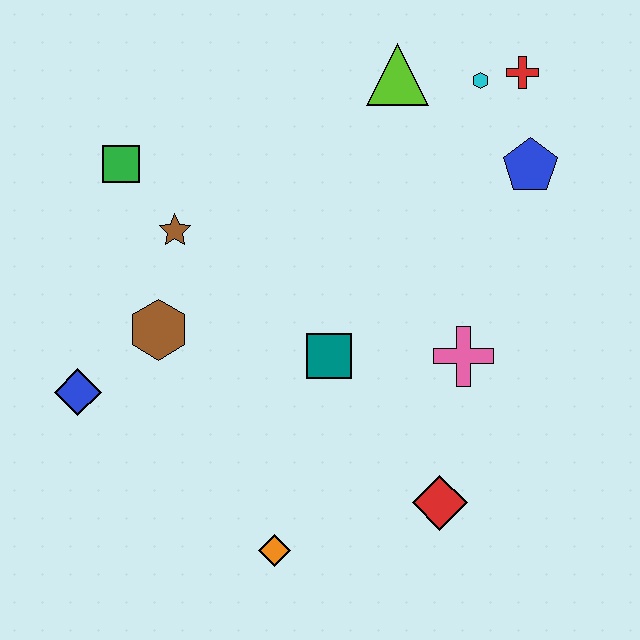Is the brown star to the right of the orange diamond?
No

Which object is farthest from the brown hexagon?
The red cross is farthest from the brown hexagon.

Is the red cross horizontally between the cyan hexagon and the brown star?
No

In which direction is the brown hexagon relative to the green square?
The brown hexagon is below the green square.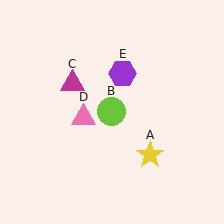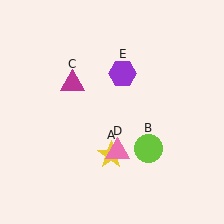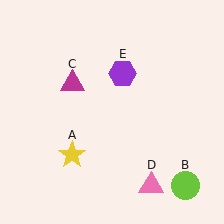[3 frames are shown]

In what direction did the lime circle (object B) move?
The lime circle (object B) moved down and to the right.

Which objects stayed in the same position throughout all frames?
Magenta triangle (object C) and purple hexagon (object E) remained stationary.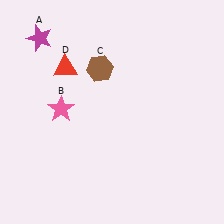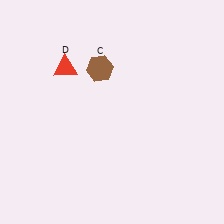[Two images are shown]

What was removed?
The pink star (B), the magenta star (A) were removed in Image 2.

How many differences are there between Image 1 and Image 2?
There are 2 differences between the two images.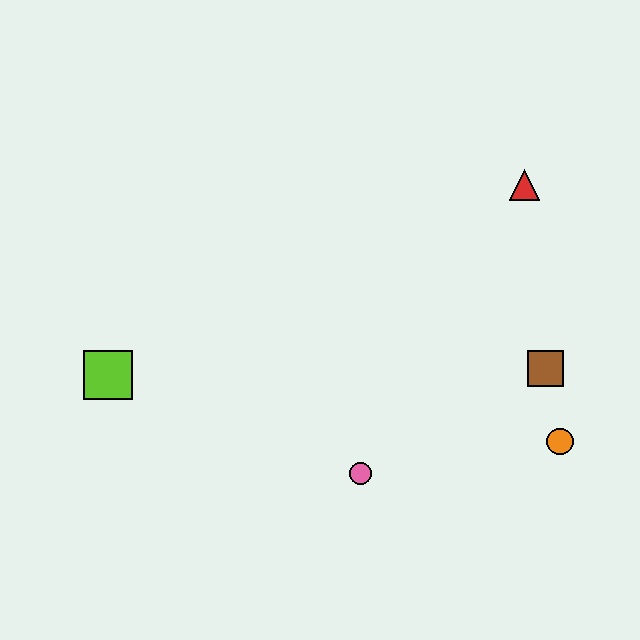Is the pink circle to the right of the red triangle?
No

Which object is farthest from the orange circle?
The lime square is farthest from the orange circle.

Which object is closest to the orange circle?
The brown square is closest to the orange circle.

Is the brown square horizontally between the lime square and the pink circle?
No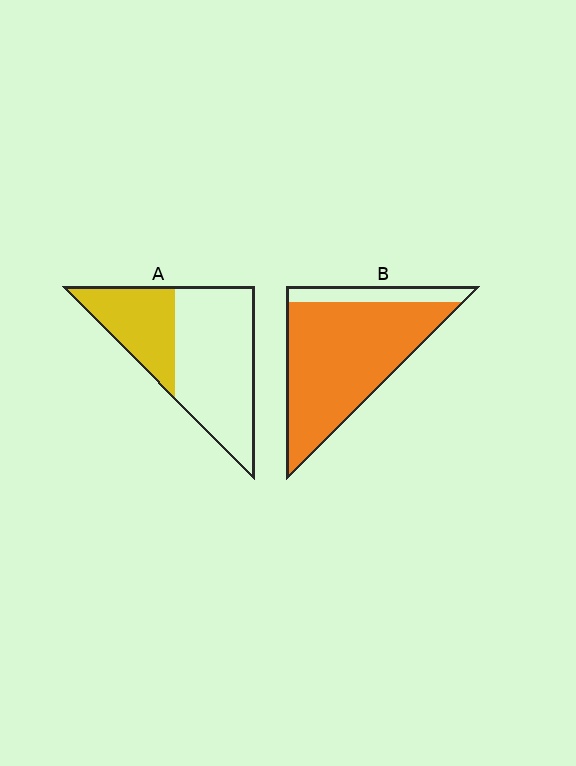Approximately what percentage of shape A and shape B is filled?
A is approximately 35% and B is approximately 85%.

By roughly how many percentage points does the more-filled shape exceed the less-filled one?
By roughly 50 percentage points (B over A).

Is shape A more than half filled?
No.